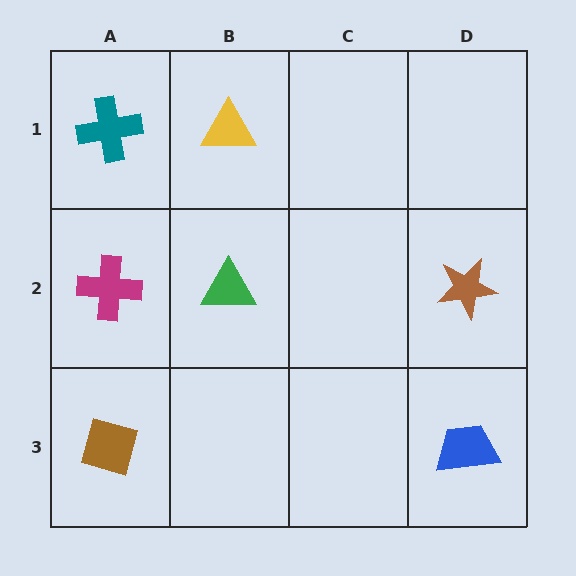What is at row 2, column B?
A green triangle.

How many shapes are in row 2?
3 shapes.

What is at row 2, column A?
A magenta cross.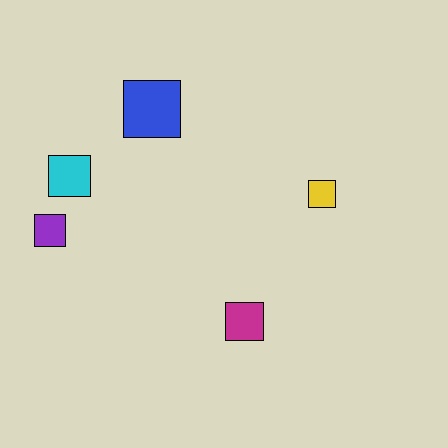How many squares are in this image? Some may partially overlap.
There are 5 squares.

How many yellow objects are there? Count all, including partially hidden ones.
There is 1 yellow object.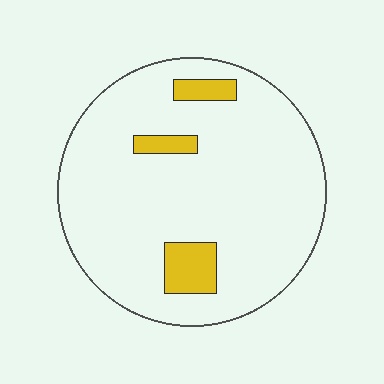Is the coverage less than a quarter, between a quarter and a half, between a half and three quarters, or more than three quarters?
Less than a quarter.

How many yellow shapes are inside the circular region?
3.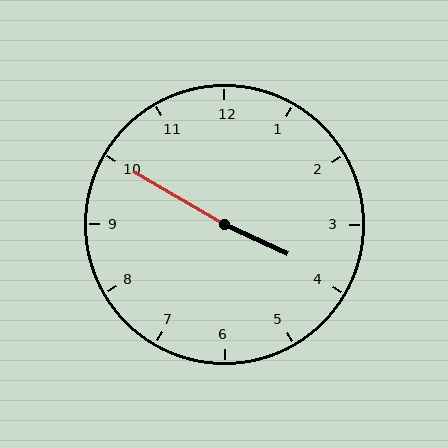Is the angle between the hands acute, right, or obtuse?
It is obtuse.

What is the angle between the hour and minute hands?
Approximately 175 degrees.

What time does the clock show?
3:50.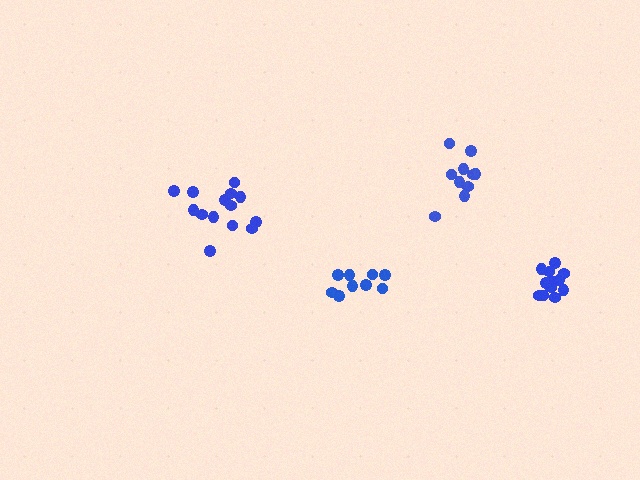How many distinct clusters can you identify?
There are 4 distinct clusters.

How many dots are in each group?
Group 1: 14 dots, Group 2: 9 dots, Group 3: 12 dots, Group 4: 10 dots (45 total).